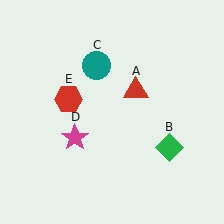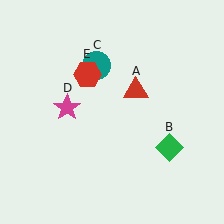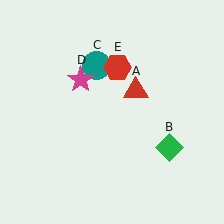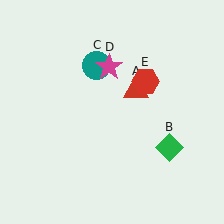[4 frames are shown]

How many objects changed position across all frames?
2 objects changed position: magenta star (object D), red hexagon (object E).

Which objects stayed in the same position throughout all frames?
Red triangle (object A) and green diamond (object B) and teal circle (object C) remained stationary.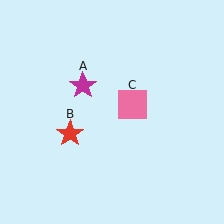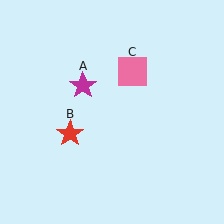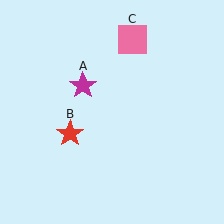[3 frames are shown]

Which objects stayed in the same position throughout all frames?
Magenta star (object A) and red star (object B) remained stationary.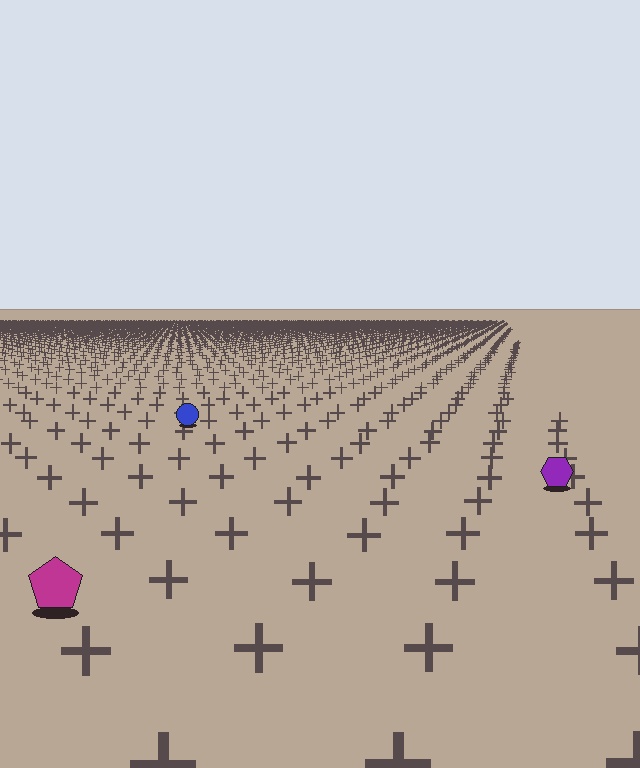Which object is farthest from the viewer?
The blue circle is farthest from the viewer. It appears smaller and the ground texture around it is denser.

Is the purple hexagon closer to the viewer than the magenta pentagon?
No. The magenta pentagon is closer — you can tell from the texture gradient: the ground texture is coarser near it.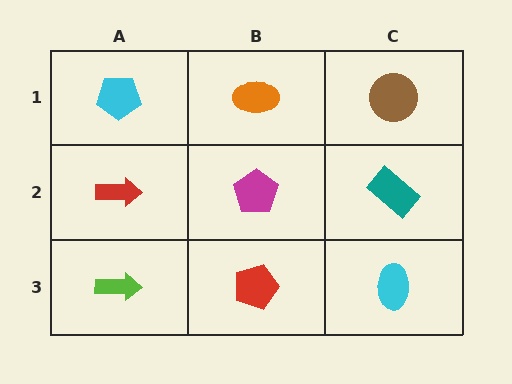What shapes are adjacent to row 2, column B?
An orange ellipse (row 1, column B), a red pentagon (row 3, column B), a red arrow (row 2, column A), a teal rectangle (row 2, column C).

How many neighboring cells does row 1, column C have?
2.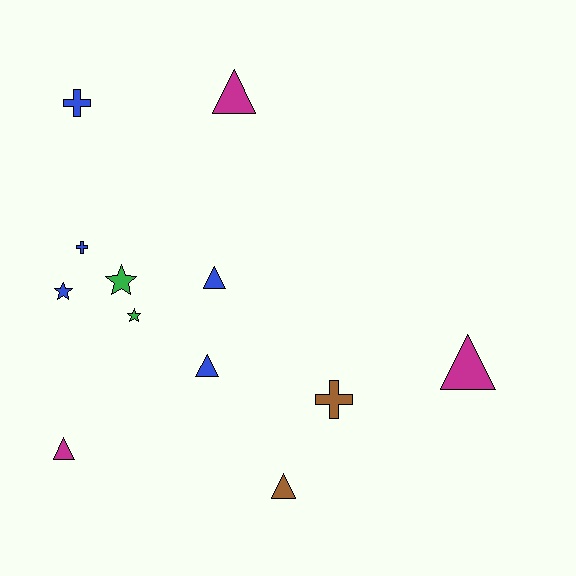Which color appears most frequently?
Blue, with 5 objects.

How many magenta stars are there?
There are no magenta stars.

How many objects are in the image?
There are 12 objects.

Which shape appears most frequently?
Triangle, with 6 objects.